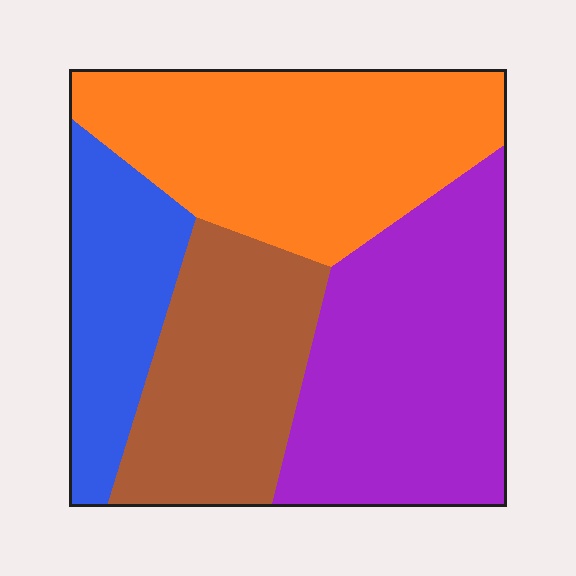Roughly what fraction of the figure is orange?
Orange covers roughly 30% of the figure.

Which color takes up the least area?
Blue, at roughly 15%.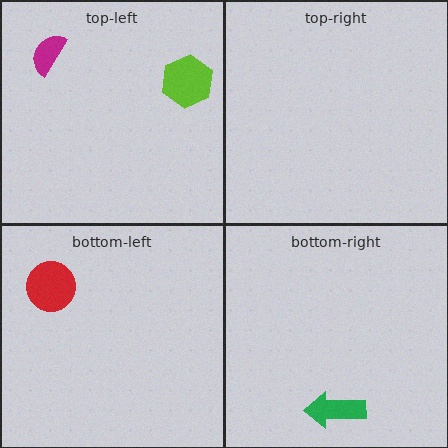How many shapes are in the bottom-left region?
1.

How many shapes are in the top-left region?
2.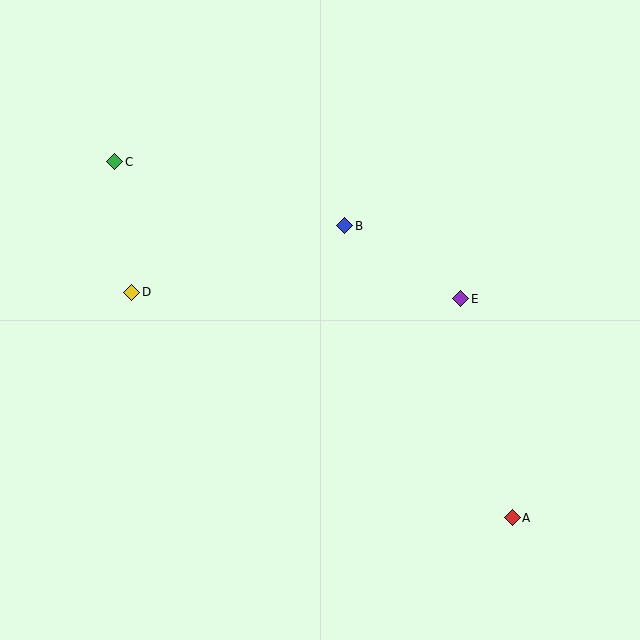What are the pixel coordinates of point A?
Point A is at (512, 518).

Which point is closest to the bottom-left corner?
Point D is closest to the bottom-left corner.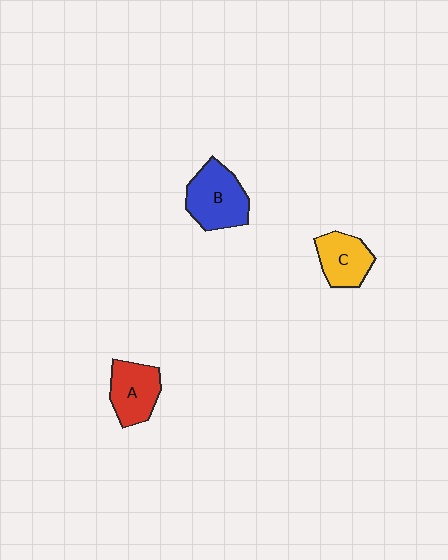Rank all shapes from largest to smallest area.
From largest to smallest: B (blue), A (red), C (yellow).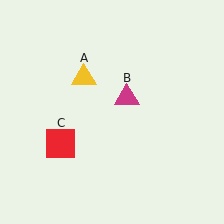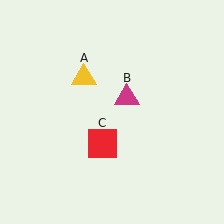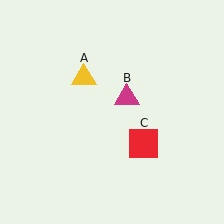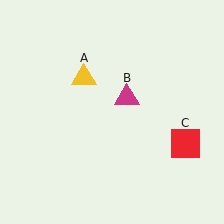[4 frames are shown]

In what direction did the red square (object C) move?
The red square (object C) moved right.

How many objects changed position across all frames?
1 object changed position: red square (object C).